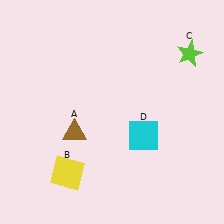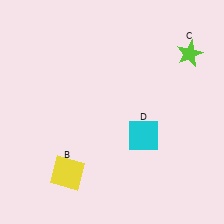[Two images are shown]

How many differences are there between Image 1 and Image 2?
There is 1 difference between the two images.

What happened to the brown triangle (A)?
The brown triangle (A) was removed in Image 2. It was in the bottom-left area of Image 1.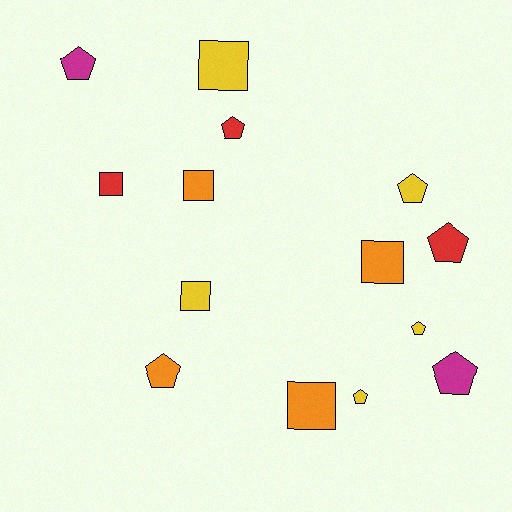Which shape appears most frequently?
Pentagon, with 8 objects.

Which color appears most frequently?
Yellow, with 5 objects.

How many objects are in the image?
There are 14 objects.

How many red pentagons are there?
There are 2 red pentagons.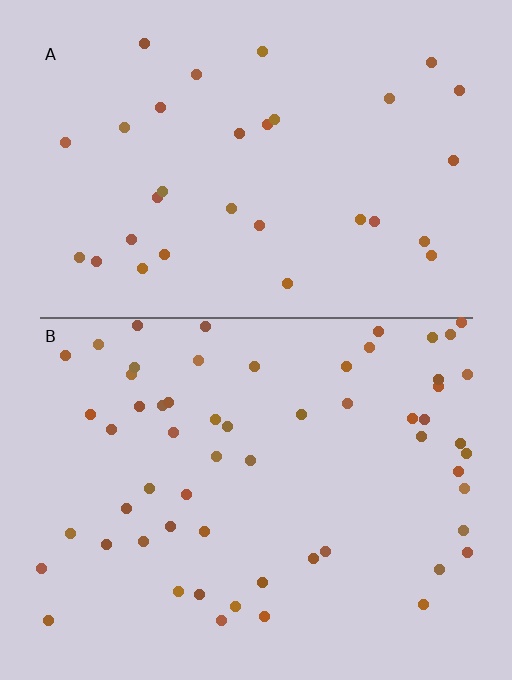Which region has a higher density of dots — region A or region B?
B (the bottom).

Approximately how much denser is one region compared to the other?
Approximately 1.8× — region B over region A.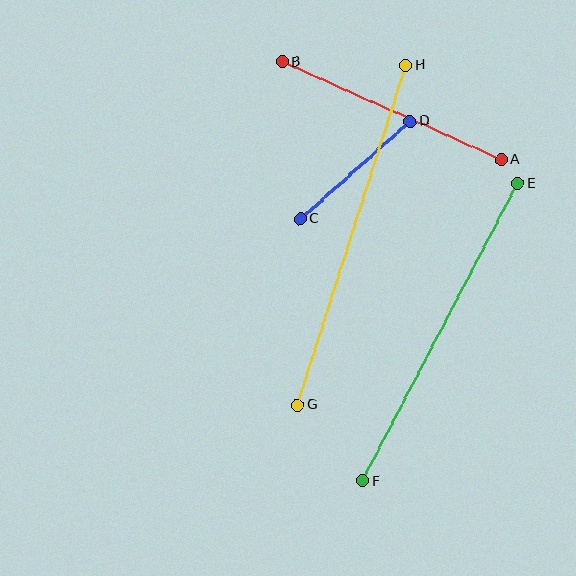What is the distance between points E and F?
The distance is approximately 335 pixels.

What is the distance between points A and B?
The distance is approximately 240 pixels.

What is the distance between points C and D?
The distance is approximately 147 pixels.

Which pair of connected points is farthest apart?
Points G and H are farthest apart.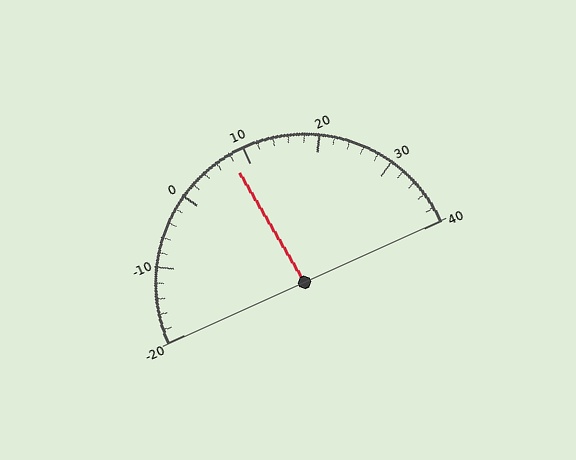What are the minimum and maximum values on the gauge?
The gauge ranges from -20 to 40.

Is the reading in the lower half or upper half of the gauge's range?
The reading is in the lower half of the range (-20 to 40).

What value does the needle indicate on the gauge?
The needle indicates approximately 8.